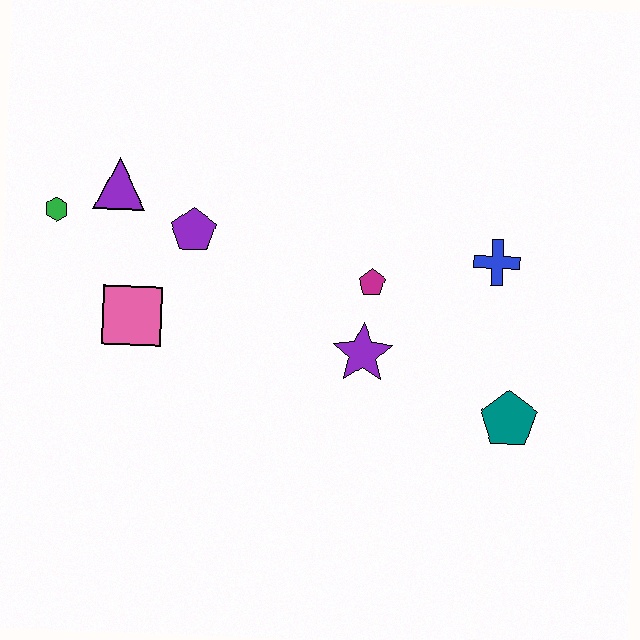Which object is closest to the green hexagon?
The purple triangle is closest to the green hexagon.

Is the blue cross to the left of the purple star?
No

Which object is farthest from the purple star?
The green hexagon is farthest from the purple star.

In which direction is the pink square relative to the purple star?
The pink square is to the left of the purple star.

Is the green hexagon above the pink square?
Yes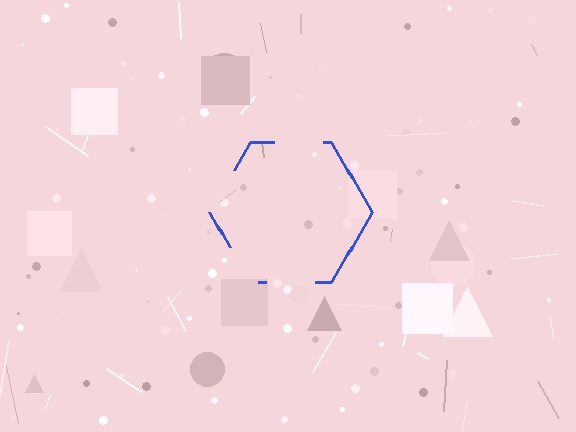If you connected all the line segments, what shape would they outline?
They would outline a hexagon.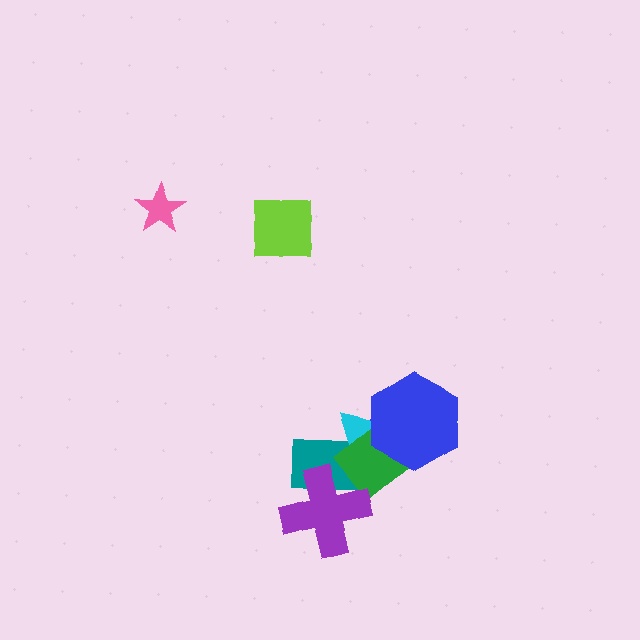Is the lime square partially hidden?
No, no other shape covers it.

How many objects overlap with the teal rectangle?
3 objects overlap with the teal rectangle.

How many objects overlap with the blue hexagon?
2 objects overlap with the blue hexagon.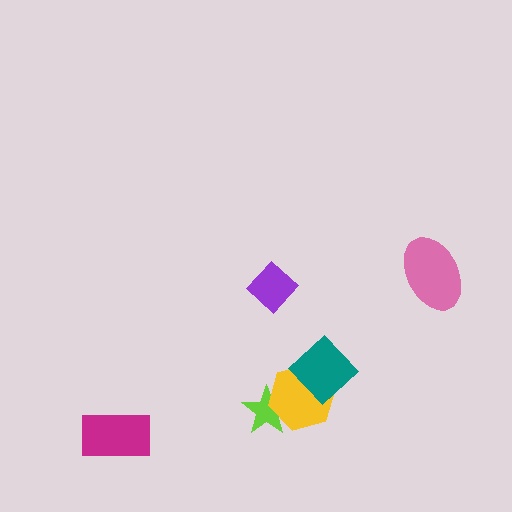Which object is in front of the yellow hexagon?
The teal diamond is in front of the yellow hexagon.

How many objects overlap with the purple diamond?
0 objects overlap with the purple diamond.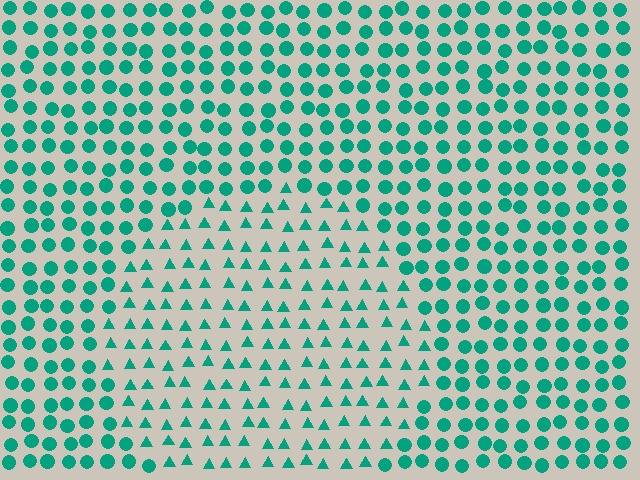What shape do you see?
I see a circle.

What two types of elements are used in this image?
The image uses triangles inside the circle region and circles outside it.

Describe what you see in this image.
The image is filled with small teal elements arranged in a uniform grid. A circle-shaped region contains triangles, while the surrounding area contains circles. The boundary is defined purely by the change in element shape.